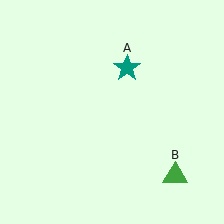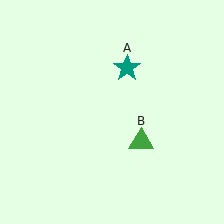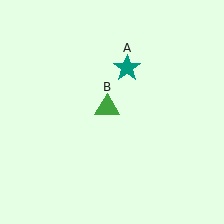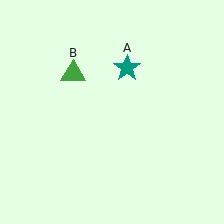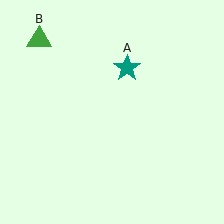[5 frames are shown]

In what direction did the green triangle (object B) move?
The green triangle (object B) moved up and to the left.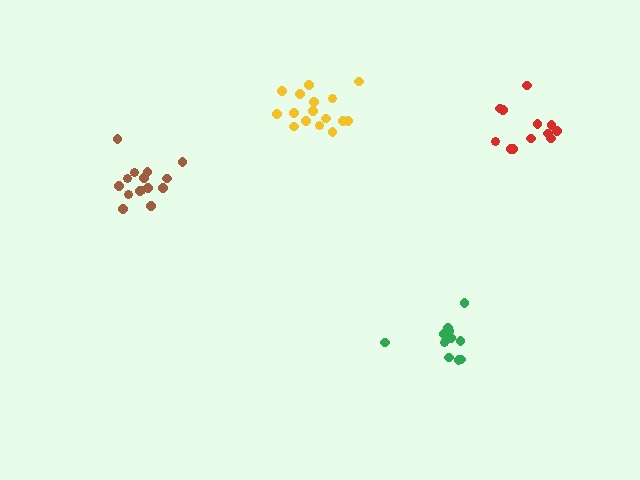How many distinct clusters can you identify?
There are 4 distinct clusters.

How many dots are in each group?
Group 1: 16 dots, Group 2: 11 dots, Group 3: 12 dots, Group 4: 15 dots (54 total).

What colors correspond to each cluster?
The clusters are colored: yellow, green, red, brown.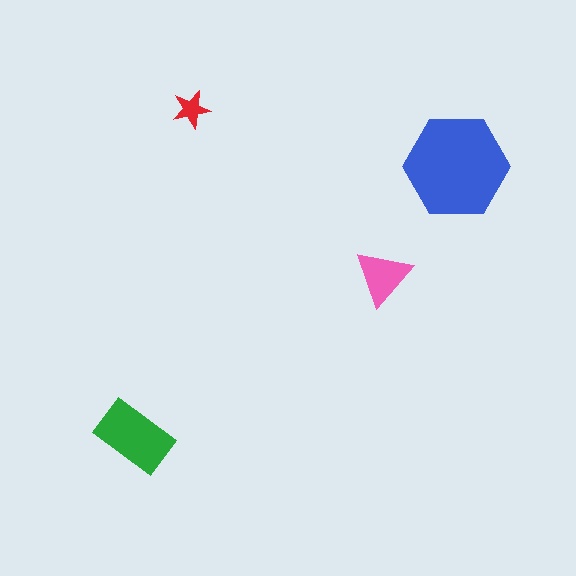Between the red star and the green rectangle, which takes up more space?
The green rectangle.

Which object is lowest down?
The green rectangle is bottommost.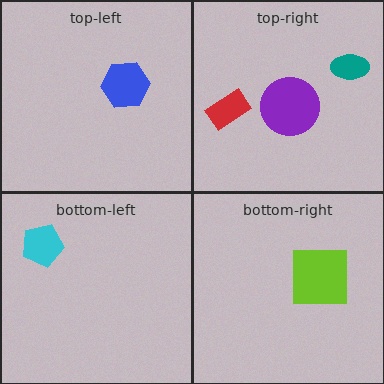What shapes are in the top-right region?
The purple circle, the red rectangle, the teal ellipse.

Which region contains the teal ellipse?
The top-right region.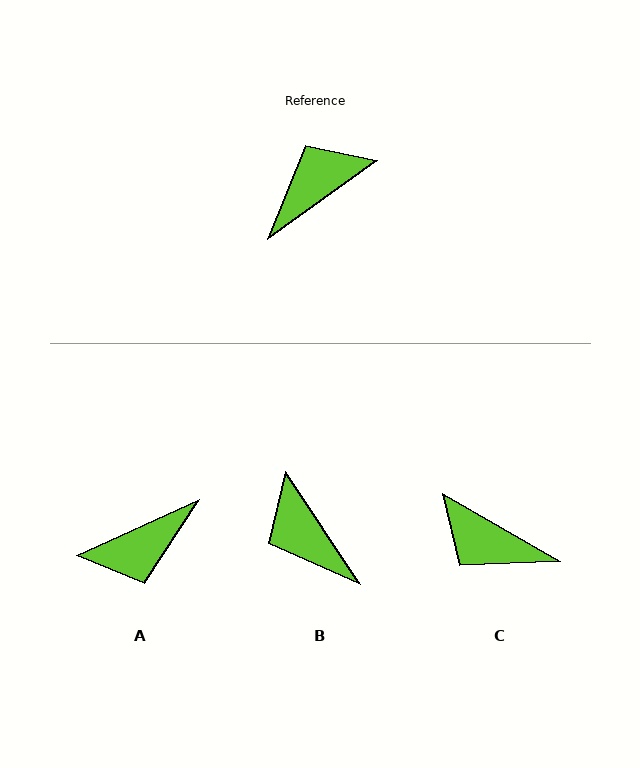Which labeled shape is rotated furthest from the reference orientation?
A, about 169 degrees away.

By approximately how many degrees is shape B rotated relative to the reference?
Approximately 88 degrees counter-clockwise.